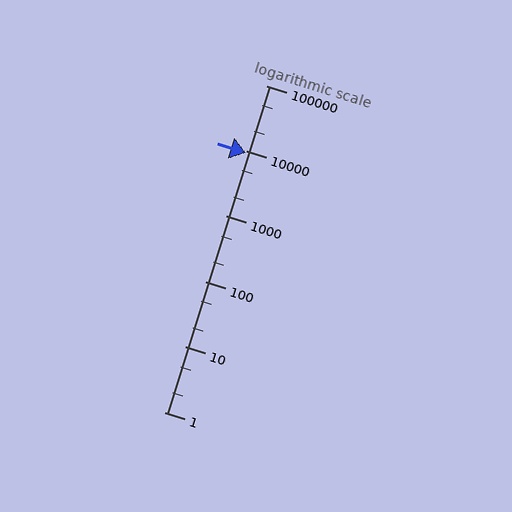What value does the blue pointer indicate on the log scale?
The pointer indicates approximately 9300.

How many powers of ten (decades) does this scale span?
The scale spans 5 decades, from 1 to 100000.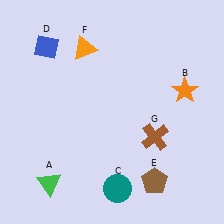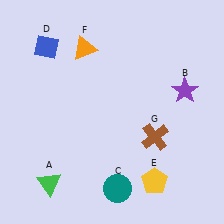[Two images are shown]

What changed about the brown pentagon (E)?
In Image 1, E is brown. In Image 2, it changed to yellow.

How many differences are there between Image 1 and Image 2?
There are 2 differences between the two images.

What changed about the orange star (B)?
In Image 1, B is orange. In Image 2, it changed to purple.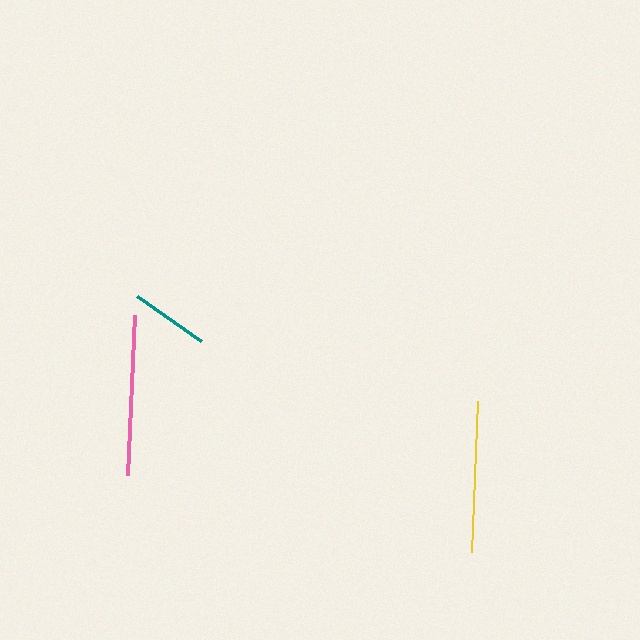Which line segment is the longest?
The pink line is the longest at approximately 160 pixels.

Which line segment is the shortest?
The teal line is the shortest at approximately 78 pixels.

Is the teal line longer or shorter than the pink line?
The pink line is longer than the teal line.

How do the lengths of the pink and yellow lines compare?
The pink and yellow lines are approximately the same length.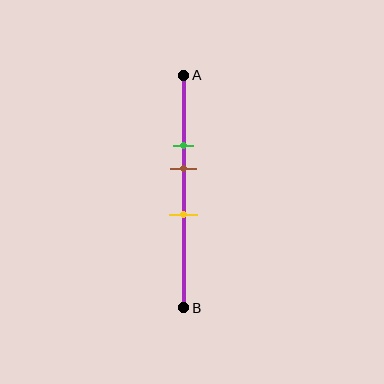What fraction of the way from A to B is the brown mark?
The brown mark is approximately 40% (0.4) of the way from A to B.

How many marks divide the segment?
There are 3 marks dividing the segment.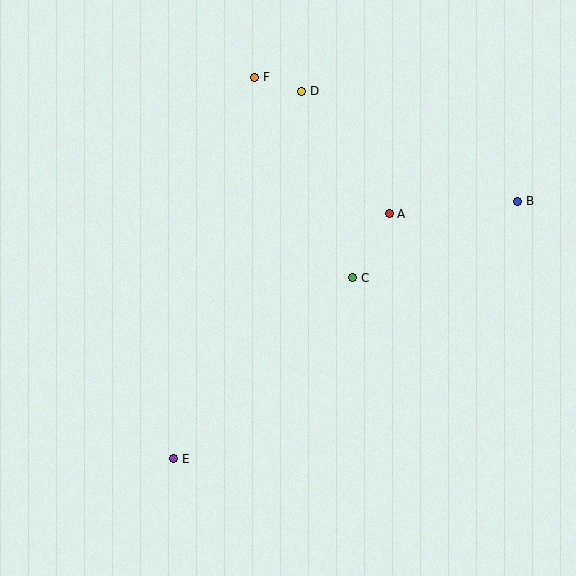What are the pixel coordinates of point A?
Point A is at (389, 214).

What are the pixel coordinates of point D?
Point D is at (302, 91).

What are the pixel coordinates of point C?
Point C is at (353, 278).